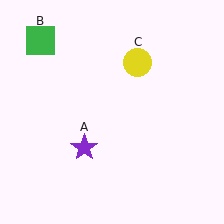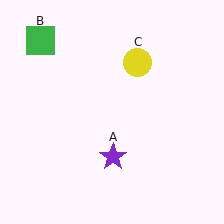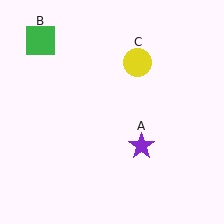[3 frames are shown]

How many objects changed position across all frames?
1 object changed position: purple star (object A).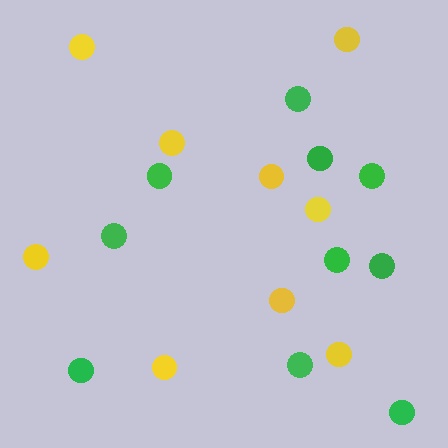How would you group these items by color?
There are 2 groups: one group of yellow circles (9) and one group of green circles (10).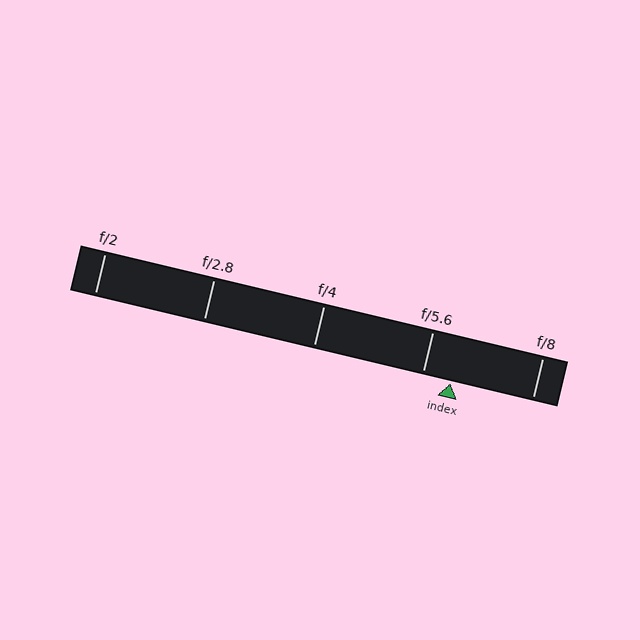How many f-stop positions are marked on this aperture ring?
There are 5 f-stop positions marked.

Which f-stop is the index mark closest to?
The index mark is closest to f/5.6.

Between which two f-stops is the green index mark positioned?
The index mark is between f/5.6 and f/8.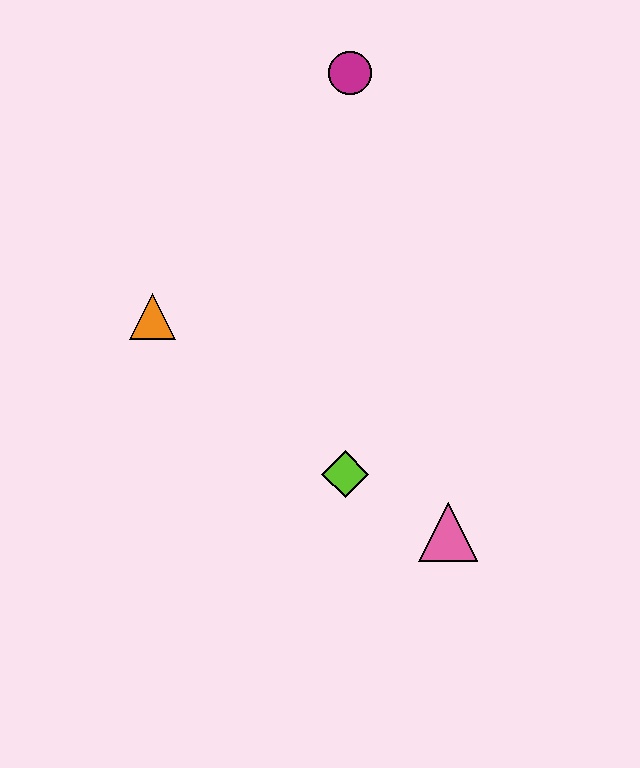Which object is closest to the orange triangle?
The lime diamond is closest to the orange triangle.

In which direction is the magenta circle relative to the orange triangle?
The magenta circle is above the orange triangle.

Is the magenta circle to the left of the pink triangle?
Yes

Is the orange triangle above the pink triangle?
Yes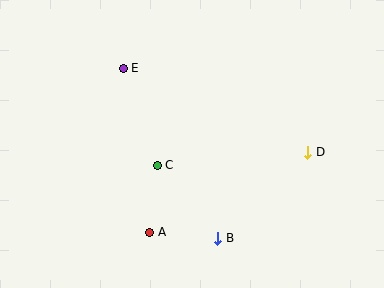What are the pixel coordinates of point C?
Point C is at (157, 165).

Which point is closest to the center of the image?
Point C at (157, 165) is closest to the center.